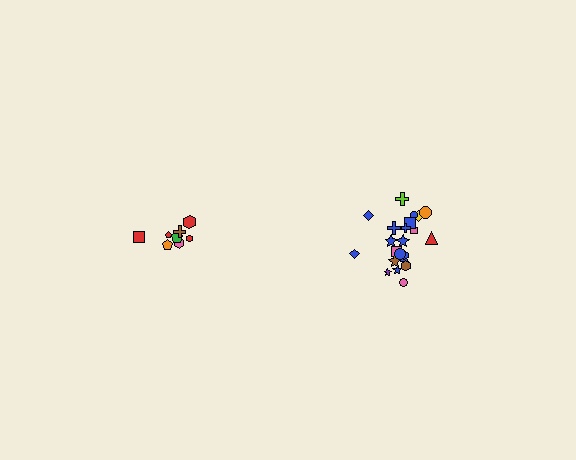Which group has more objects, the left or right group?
The right group.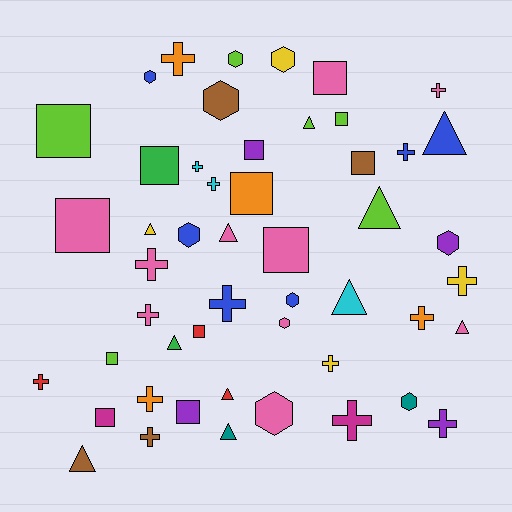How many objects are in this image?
There are 50 objects.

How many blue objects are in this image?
There are 6 blue objects.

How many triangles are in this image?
There are 11 triangles.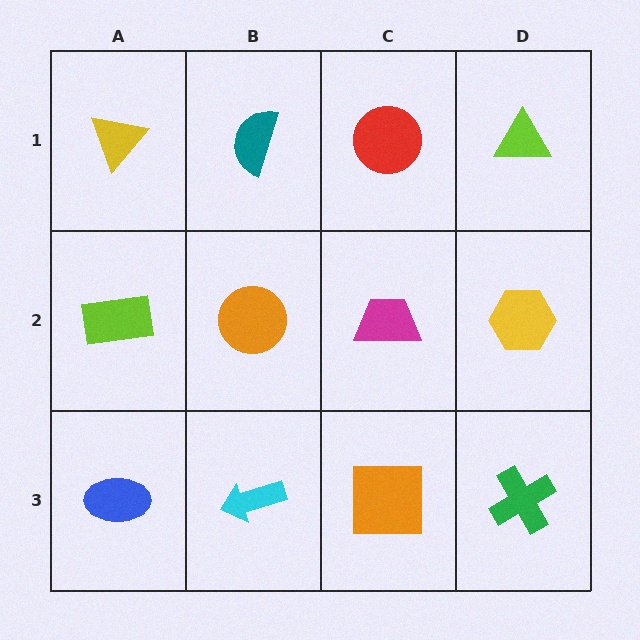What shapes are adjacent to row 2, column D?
A lime triangle (row 1, column D), a green cross (row 3, column D), a magenta trapezoid (row 2, column C).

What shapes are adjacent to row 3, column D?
A yellow hexagon (row 2, column D), an orange square (row 3, column C).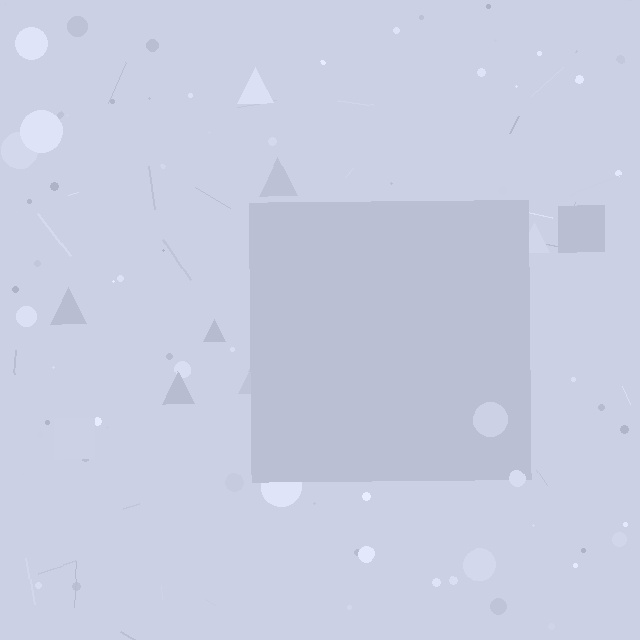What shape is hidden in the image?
A square is hidden in the image.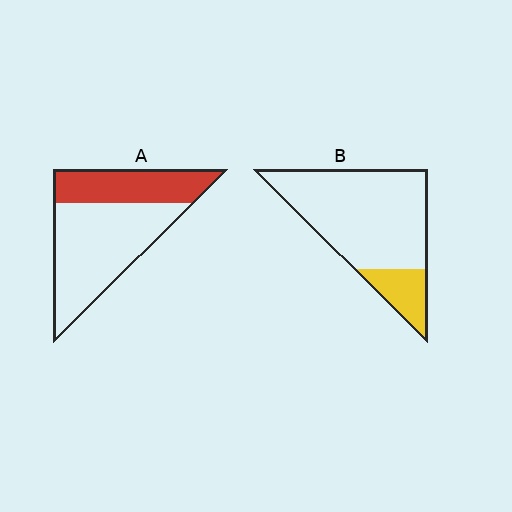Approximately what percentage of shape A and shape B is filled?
A is approximately 35% and B is approximately 20%.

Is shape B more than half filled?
No.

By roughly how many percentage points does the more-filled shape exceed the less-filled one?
By roughly 15 percentage points (A over B).